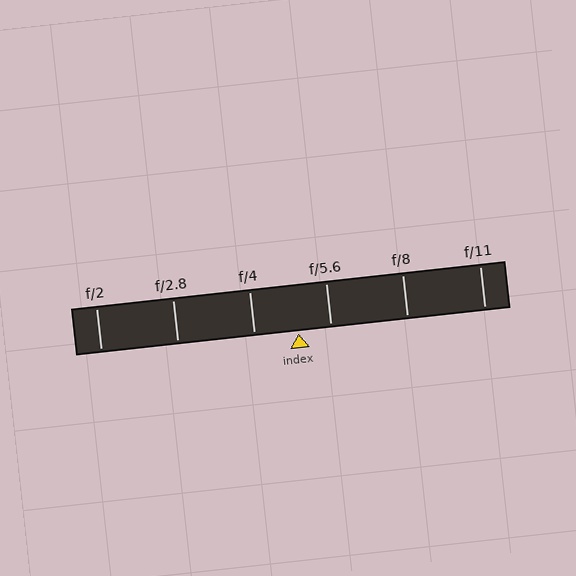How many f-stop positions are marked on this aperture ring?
There are 6 f-stop positions marked.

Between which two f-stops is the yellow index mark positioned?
The index mark is between f/4 and f/5.6.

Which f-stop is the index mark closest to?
The index mark is closest to f/5.6.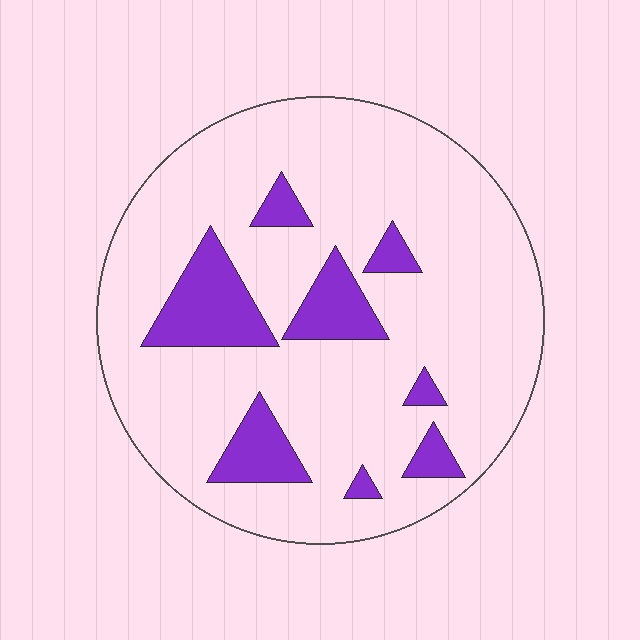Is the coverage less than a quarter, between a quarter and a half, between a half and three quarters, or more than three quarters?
Less than a quarter.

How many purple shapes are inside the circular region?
8.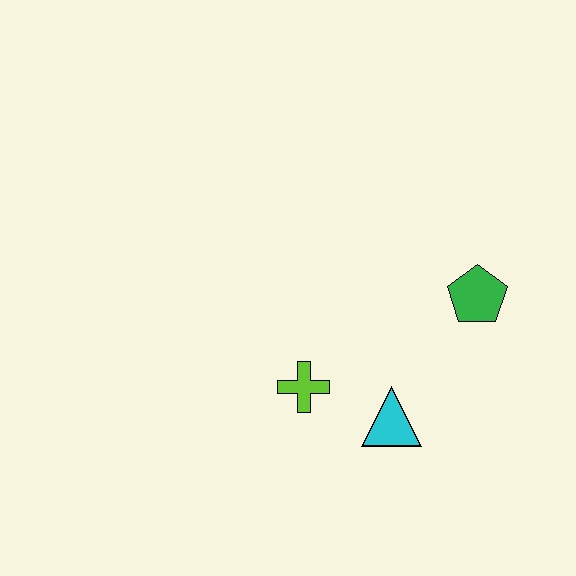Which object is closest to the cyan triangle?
The lime cross is closest to the cyan triangle.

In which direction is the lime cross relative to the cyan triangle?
The lime cross is to the left of the cyan triangle.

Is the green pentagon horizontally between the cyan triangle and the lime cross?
No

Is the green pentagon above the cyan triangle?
Yes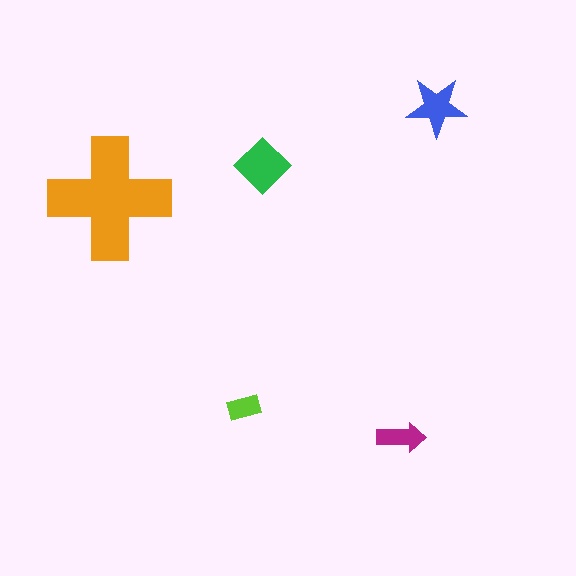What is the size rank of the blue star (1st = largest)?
3rd.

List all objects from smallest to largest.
The lime rectangle, the magenta arrow, the blue star, the green diamond, the orange cross.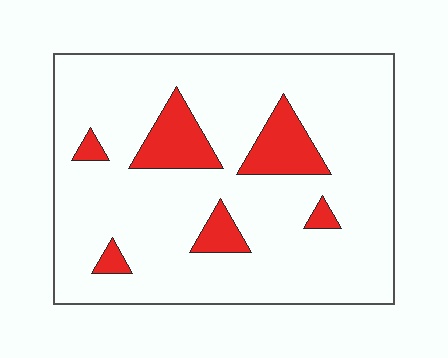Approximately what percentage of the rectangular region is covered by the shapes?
Approximately 15%.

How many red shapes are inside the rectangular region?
6.